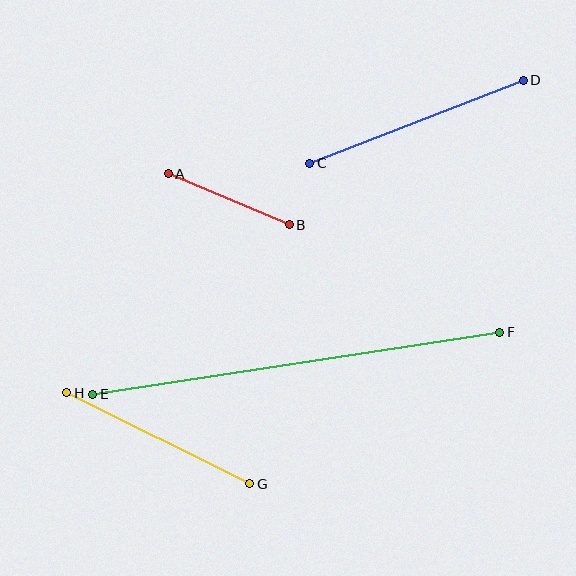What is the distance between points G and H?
The distance is approximately 204 pixels.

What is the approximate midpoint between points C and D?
The midpoint is at approximately (416, 122) pixels.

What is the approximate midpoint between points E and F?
The midpoint is at approximately (296, 363) pixels.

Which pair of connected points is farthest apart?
Points E and F are farthest apart.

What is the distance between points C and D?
The distance is approximately 229 pixels.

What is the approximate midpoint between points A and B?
The midpoint is at approximately (229, 199) pixels.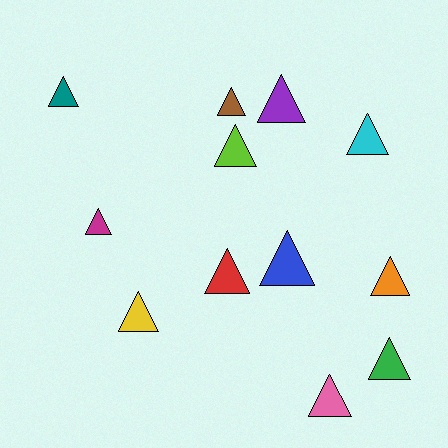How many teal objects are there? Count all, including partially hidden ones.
There is 1 teal object.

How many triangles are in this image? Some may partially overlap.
There are 12 triangles.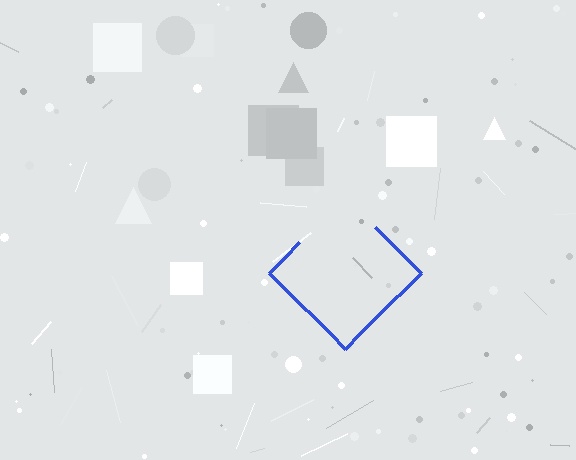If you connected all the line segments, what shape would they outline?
They would outline a diamond.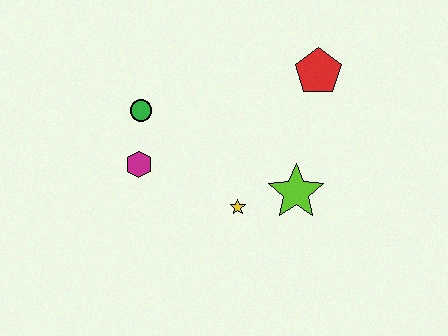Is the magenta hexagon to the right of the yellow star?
No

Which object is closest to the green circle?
The magenta hexagon is closest to the green circle.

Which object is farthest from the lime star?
The green circle is farthest from the lime star.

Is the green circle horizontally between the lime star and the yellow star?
No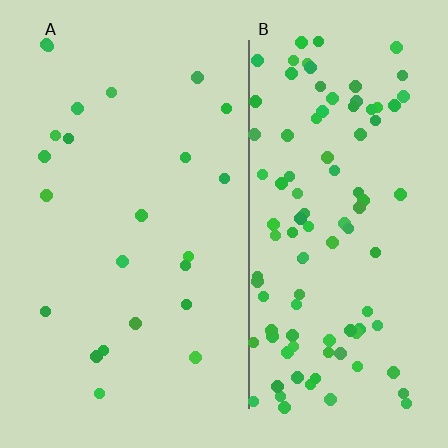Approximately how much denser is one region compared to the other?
Approximately 4.4× — region B over region A.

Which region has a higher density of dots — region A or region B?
B (the right).